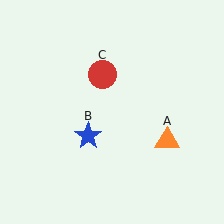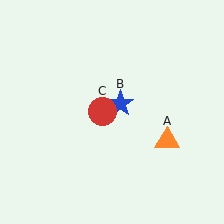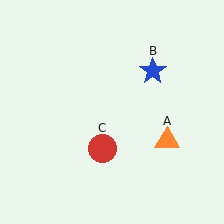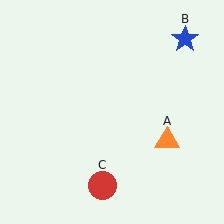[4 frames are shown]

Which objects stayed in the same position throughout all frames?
Orange triangle (object A) remained stationary.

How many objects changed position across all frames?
2 objects changed position: blue star (object B), red circle (object C).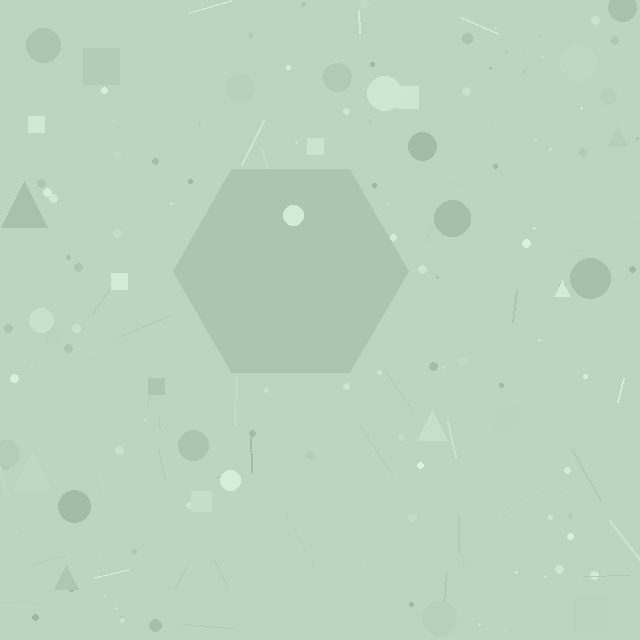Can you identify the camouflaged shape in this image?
The camouflaged shape is a hexagon.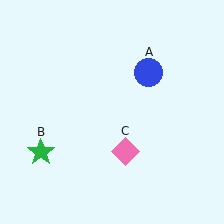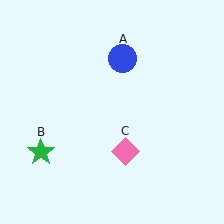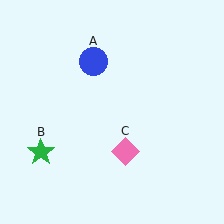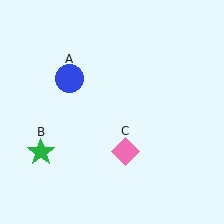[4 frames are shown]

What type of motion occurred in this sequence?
The blue circle (object A) rotated counterclockwise around the center of the scene.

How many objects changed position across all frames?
1 object changed position: blue circle (object A).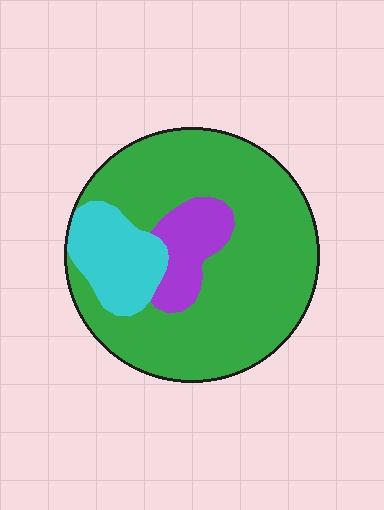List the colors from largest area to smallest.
From largest to smallest: green, cyan, purple.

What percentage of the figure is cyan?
Cyan covers roughly 15% of the figure.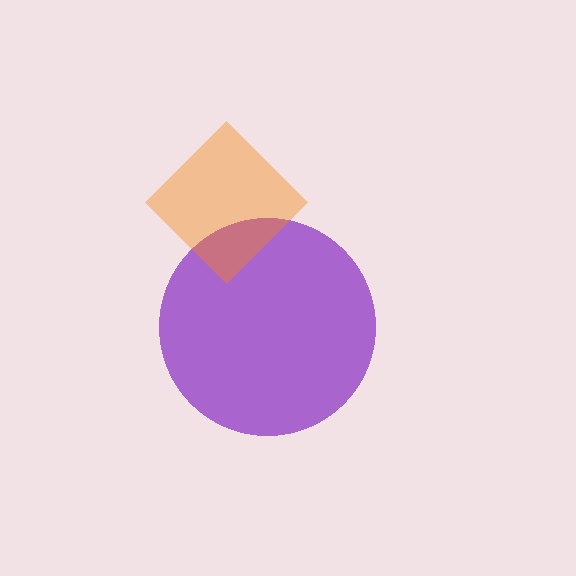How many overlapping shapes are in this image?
There are 2 overlapping shapes in the image.